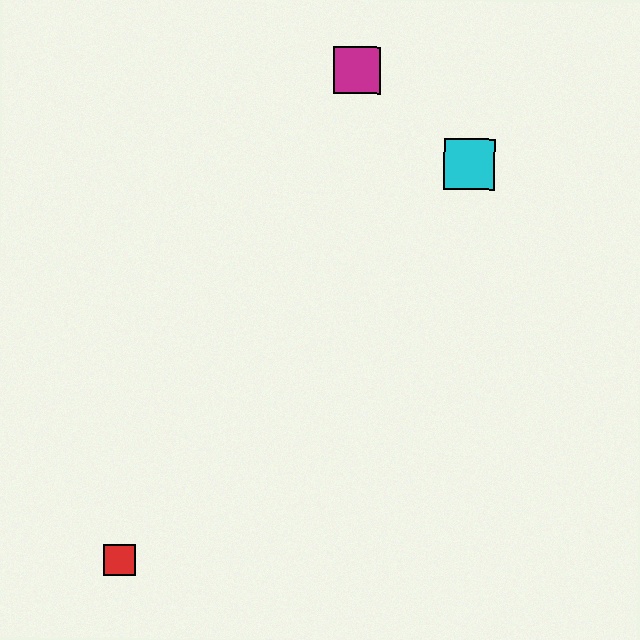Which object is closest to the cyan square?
The magenta square is closest to the cyan square.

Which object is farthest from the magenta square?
The red square is farthest from the magenta square.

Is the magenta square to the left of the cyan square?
Yes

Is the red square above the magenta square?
No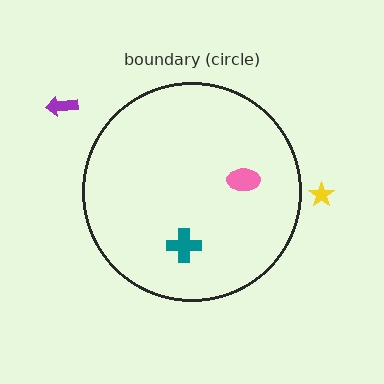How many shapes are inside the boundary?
2 inside, 2 outside.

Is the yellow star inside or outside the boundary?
Outside.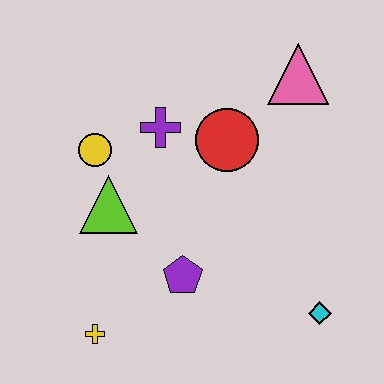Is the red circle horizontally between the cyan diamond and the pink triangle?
No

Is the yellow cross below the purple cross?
Yes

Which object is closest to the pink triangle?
The red circle is closest to the pink triangle.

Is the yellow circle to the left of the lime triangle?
Yes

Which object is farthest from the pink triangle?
The yellow cross is farthest from the pink triangle.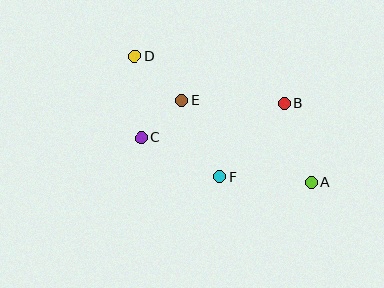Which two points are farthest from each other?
Points A and D are farthest from each other.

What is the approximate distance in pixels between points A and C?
The distance between A and C is approximately 176 pixels.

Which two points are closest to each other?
Points C and E are closest to each other.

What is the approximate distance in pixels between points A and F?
The distance between A and F is approximately 92 pixels.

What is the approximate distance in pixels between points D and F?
The distance between D and F is approximately 147 pixels.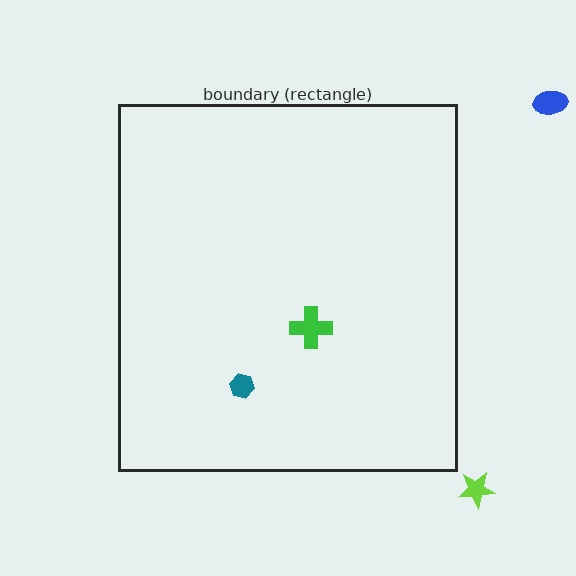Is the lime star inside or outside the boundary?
Outside.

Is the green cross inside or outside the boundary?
Inside.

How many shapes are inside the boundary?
2 inside, 2 outside.